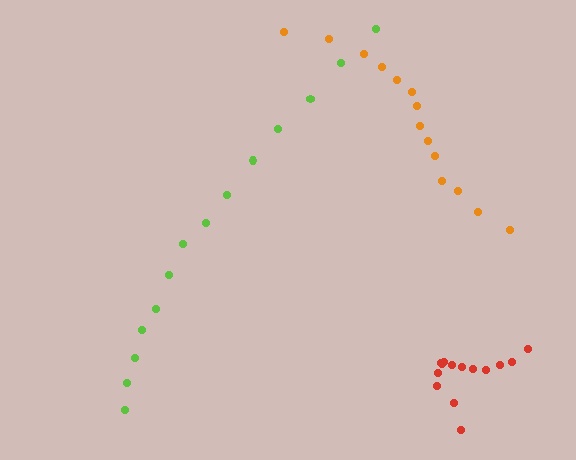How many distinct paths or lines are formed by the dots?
There are 3 distinct paths.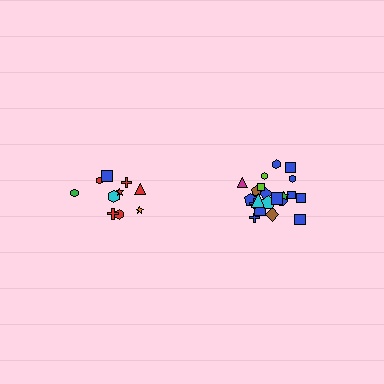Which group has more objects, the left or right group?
The right group.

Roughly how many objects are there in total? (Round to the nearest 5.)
Roughly 30 objects in total.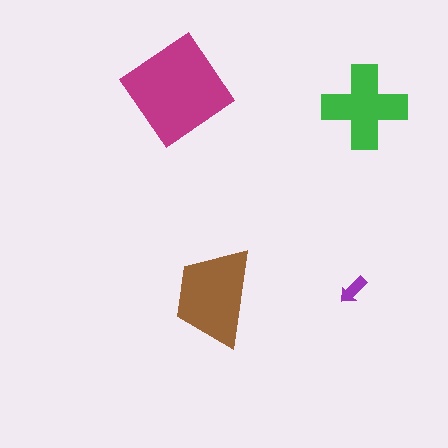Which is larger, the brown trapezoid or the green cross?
The brown trapezoid.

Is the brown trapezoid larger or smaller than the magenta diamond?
Smaller.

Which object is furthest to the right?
The green cross is rightmost.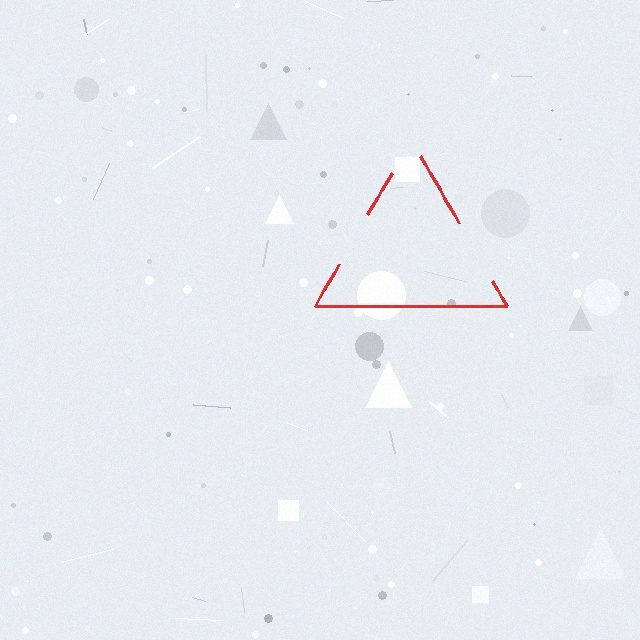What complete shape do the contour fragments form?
The contour fragments form a triangle.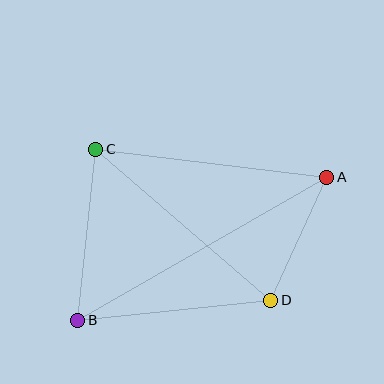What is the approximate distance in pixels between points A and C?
The distance between A and C is approximately 233 pixels.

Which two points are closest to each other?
Points A and D are closest to each other.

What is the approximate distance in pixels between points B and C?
The distance between B and C is approximately 172 pixels.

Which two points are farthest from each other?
Points A and B are farthest from each other.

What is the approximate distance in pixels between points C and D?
The distance between C and D is approximately 231 pixels.